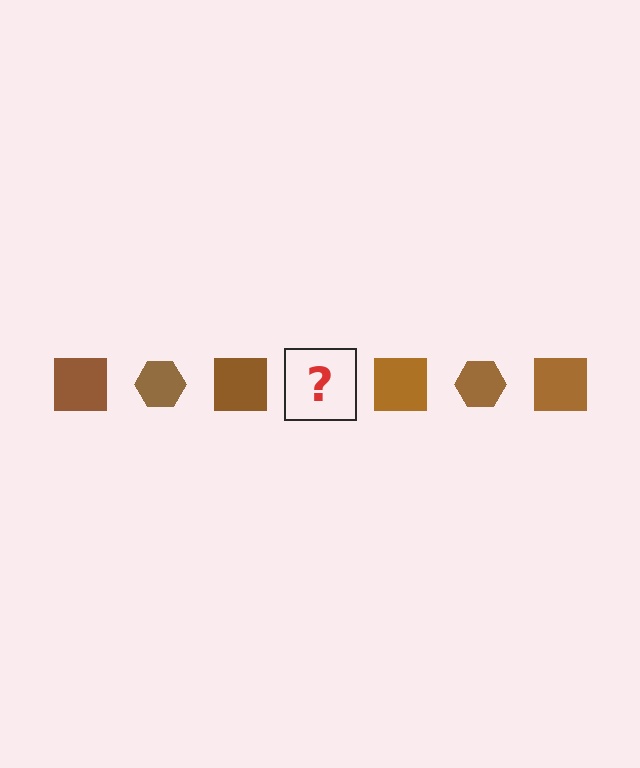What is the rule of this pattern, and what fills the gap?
The rule is that the pattern cycles through square, hexagon shapes in brown. The gap should be filled with a brown hexagon.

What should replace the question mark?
The question mark should be replaced with a brown hexagon.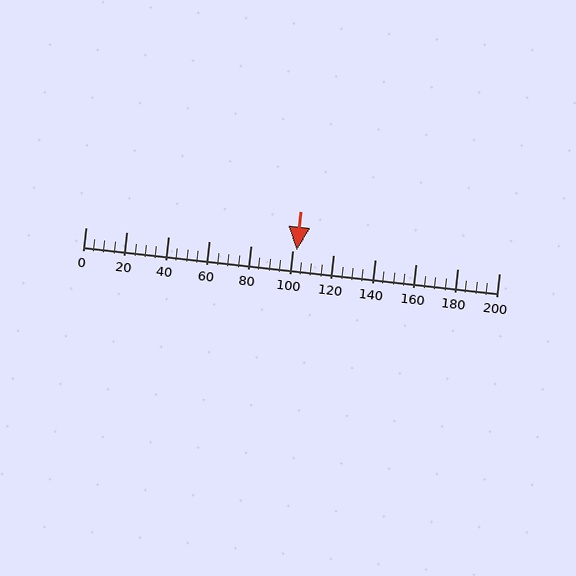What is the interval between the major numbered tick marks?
The major tick marks are spaced 20 units apart.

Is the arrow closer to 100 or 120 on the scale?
The arrow is closer to 100.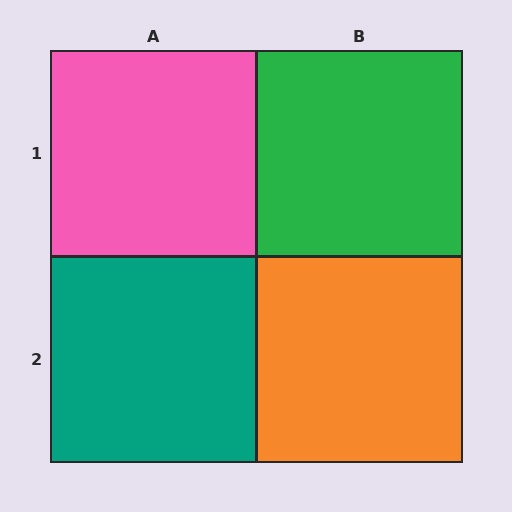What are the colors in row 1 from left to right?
Pink, green.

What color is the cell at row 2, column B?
Orange.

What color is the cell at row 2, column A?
Teal.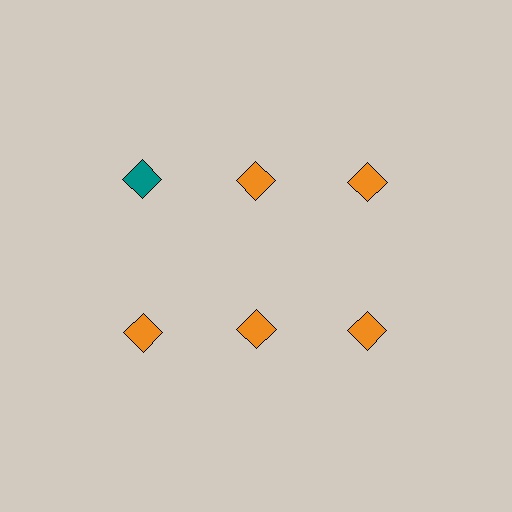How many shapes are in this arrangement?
There are 6 shapes arranged in a grid pattern.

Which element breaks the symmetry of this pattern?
The teal diamond in the top row, leftmost column breaks the symmetry. All other shapes are orange diamonds.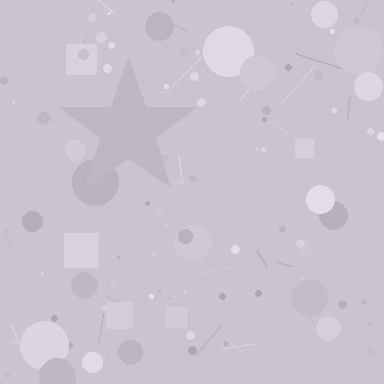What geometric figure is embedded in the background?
A star is embedded in the background.